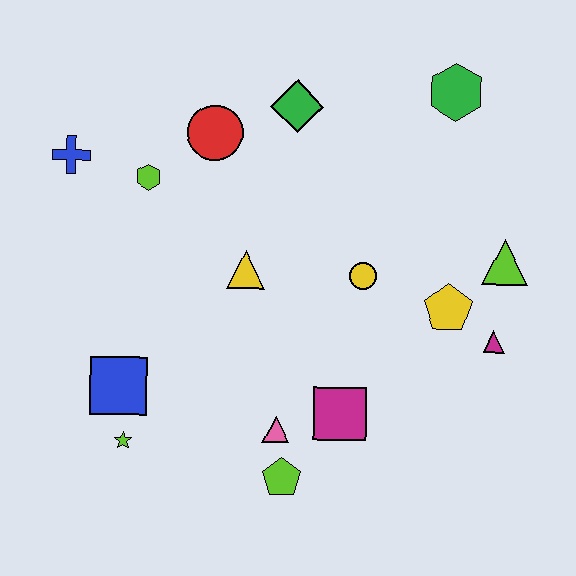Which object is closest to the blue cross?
The lime hexagon is closest to the blue cross.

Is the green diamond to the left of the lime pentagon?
No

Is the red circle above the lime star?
Yes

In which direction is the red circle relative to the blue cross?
The red circle is to the right of the blue cross.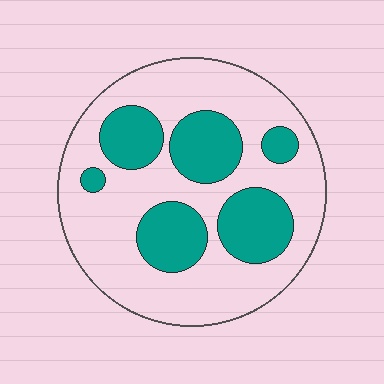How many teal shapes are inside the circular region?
6.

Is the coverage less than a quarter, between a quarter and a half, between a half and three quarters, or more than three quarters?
Between a quarter and a half.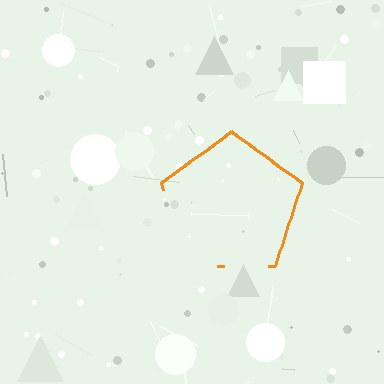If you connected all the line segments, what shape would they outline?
They would outline a pentagon.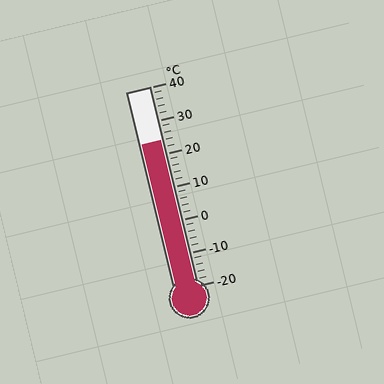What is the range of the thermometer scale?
The thermometer scale ranges from -20°C to 40°C.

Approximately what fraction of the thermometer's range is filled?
The thermometer is filled to approximately 75% of its range.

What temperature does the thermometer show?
The thermometer shows approximately 24°C.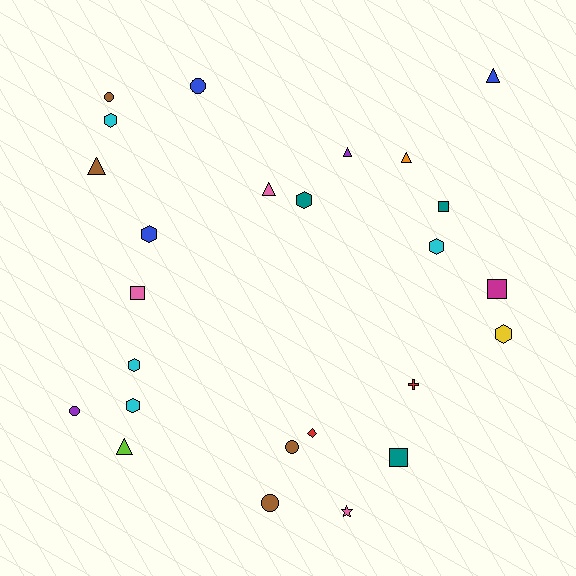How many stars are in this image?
There is 1 star.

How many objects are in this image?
There are 25 objects.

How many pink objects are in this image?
There are 3 pink objects.